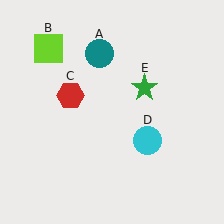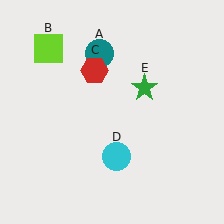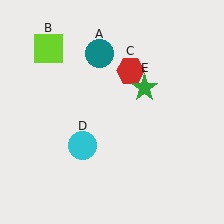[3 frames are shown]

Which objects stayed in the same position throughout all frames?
Teal circle (object A) and lime square (object B) and green star (object E) remained stationary.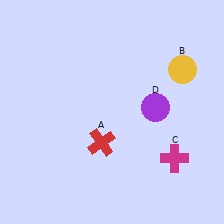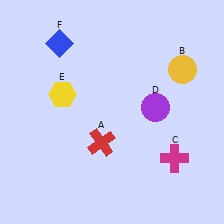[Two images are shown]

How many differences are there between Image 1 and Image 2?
There are 2 differences between the two images.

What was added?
A yellow hexagon (E), a blue diamond (F) were added in Image 2.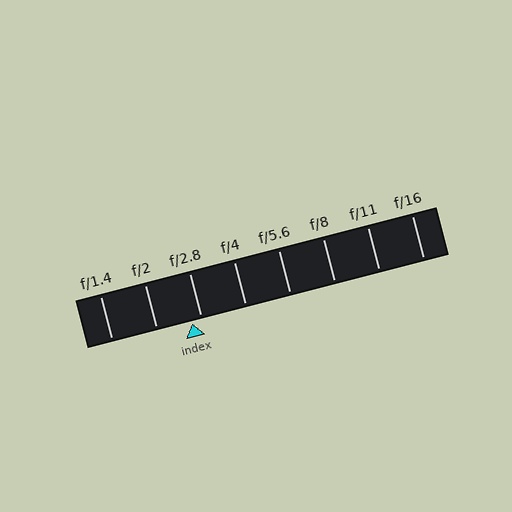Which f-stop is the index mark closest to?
The index mark is closest to f/2.8.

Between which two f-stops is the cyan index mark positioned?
The index mark is between f/2 and f/2.8.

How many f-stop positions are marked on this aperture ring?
There are 8 f-stop positions marked.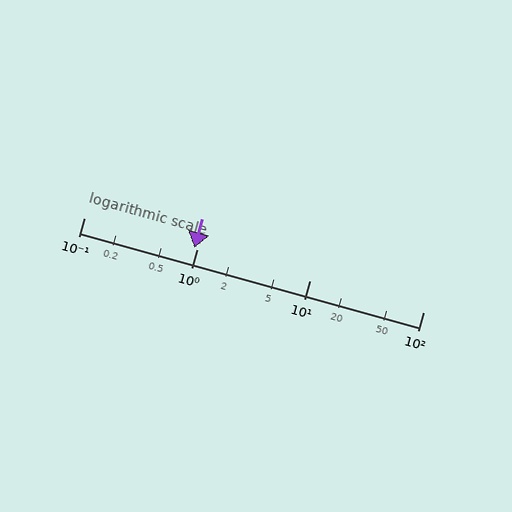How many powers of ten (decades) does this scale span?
The scale spans 3 decades, from 0.1 to 100.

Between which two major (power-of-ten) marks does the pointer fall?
The pointer is between 0.1 and 1.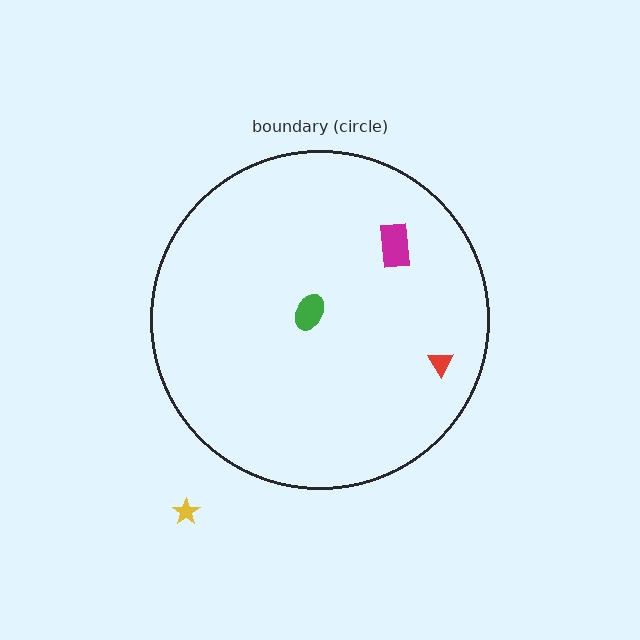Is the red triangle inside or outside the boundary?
Inside.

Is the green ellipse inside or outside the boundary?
Inside.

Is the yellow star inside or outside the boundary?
Outside.